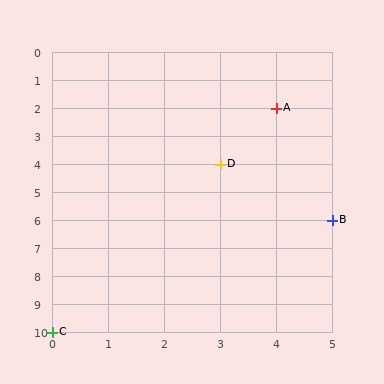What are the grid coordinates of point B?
Point B is at grid coordinates (5, 6).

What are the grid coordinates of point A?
Point A is at grid coordinates (4, 2).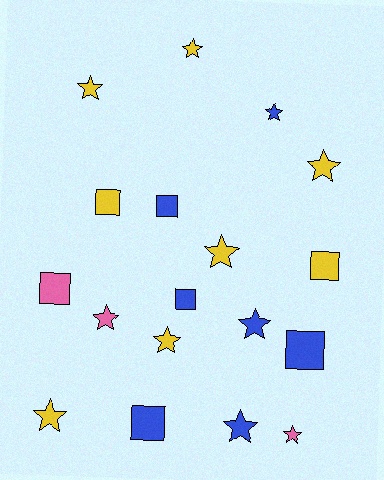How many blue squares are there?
There are 4 blue squares.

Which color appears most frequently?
Yellow, with 8 objects.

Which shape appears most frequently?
Star, with 11 objects.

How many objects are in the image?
There are 18 objects.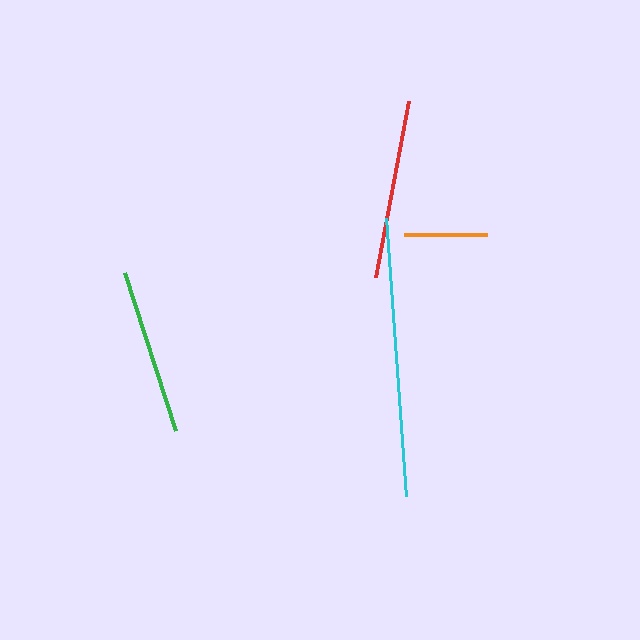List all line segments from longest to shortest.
From longest to shortest: cyan, red, green, orange.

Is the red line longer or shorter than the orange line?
The red line is longer than the orange line.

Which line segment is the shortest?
The orange line is the shortest at approximately 83 pixels.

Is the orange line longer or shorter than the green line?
The green line is longer than the orange line.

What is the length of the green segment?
The green segment is approximately 166 pixels long.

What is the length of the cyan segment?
The cyan segment is approximately 279 pixels long.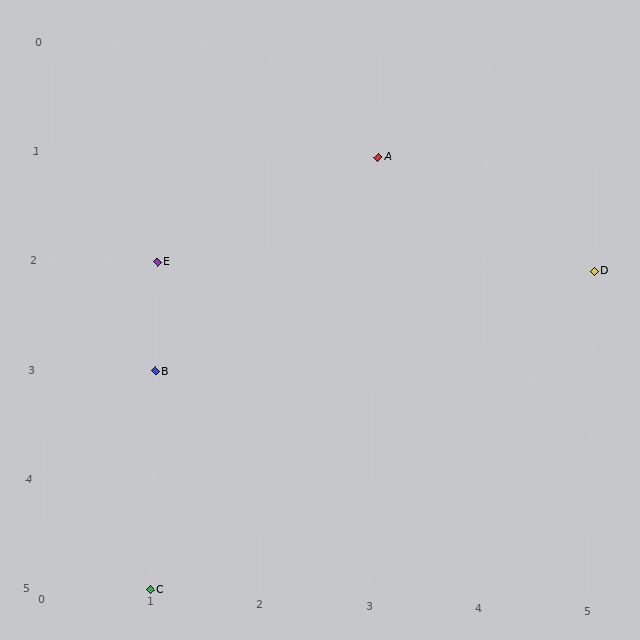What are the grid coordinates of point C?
Point C is at grid coordinates (1, 5).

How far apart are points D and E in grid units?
Points D and E are 4 columns apart.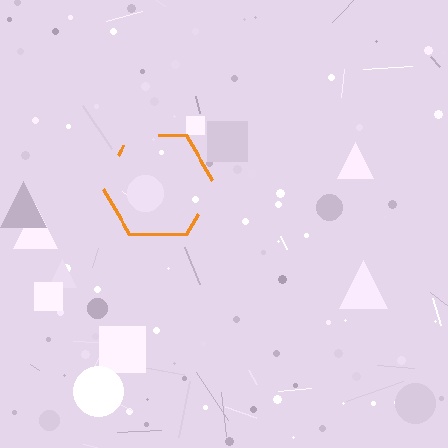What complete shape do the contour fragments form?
The contour fragments form a hexagon.